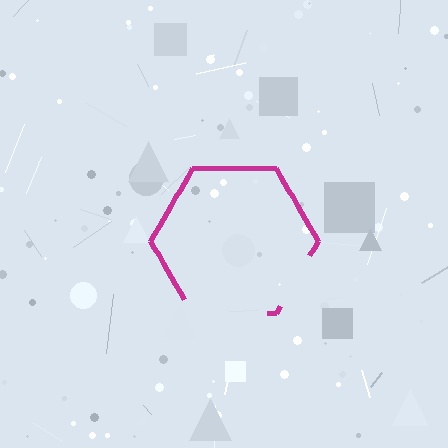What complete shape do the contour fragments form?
The contour fragments form a hexagon.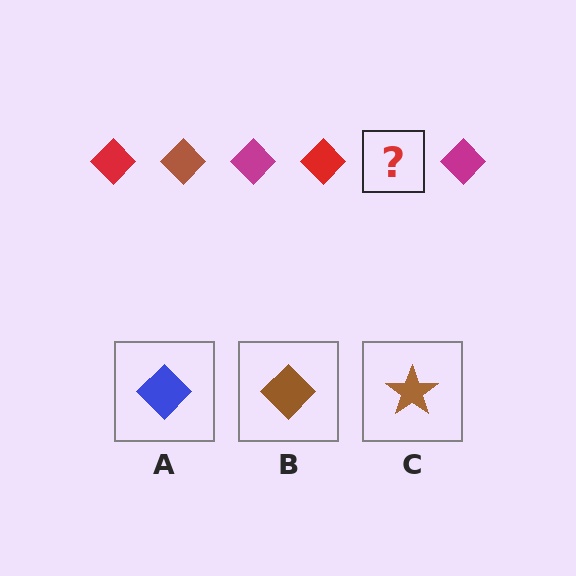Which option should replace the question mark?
Option B.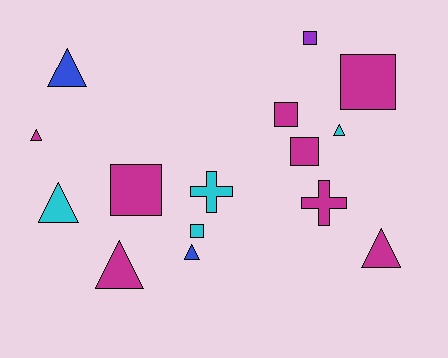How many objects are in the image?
There are 15 objects.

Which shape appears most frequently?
Triangle, with 7 objects.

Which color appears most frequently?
Magenta, with 8 objects.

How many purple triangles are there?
There are no purple triangles.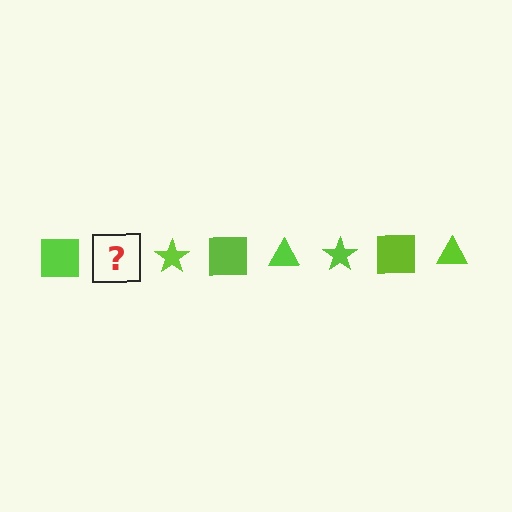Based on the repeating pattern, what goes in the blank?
The blank should be a lime triangle.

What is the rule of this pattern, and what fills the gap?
The rule is that the pattern cycles through square, triangle, star shapes in lime. The gap should be filled with a lime triangle.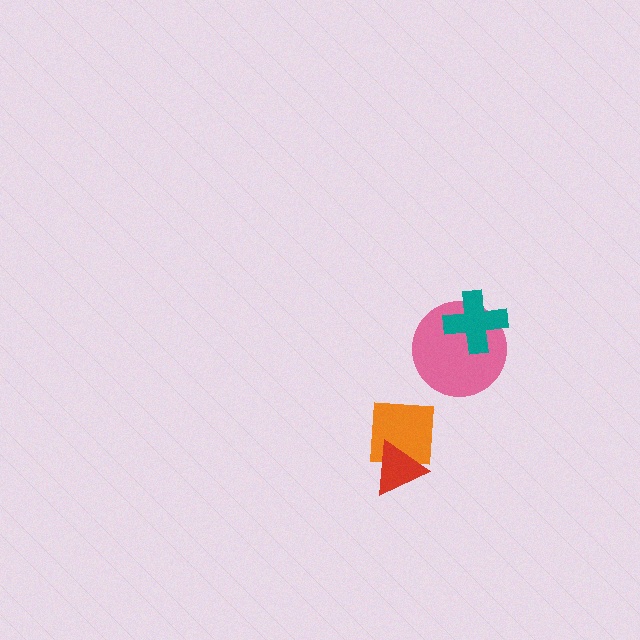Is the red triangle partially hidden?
No, no other shape covers it.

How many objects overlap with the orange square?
1 object overlaps with the orange square.